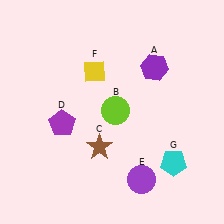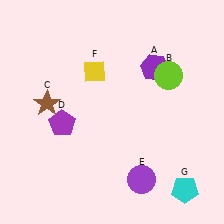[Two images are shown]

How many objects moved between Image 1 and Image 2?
3 objects moved between the two images.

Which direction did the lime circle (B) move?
The lime circle (B) moved right.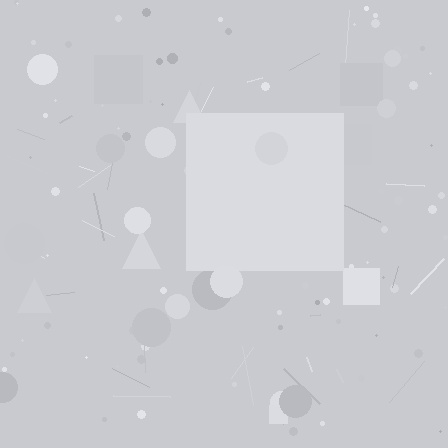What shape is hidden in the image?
A square is hidden in the image.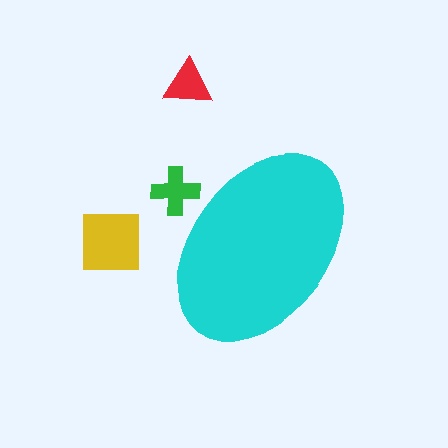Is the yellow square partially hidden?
No, the yellow square is fully visible.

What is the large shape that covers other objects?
A cyan ellipse.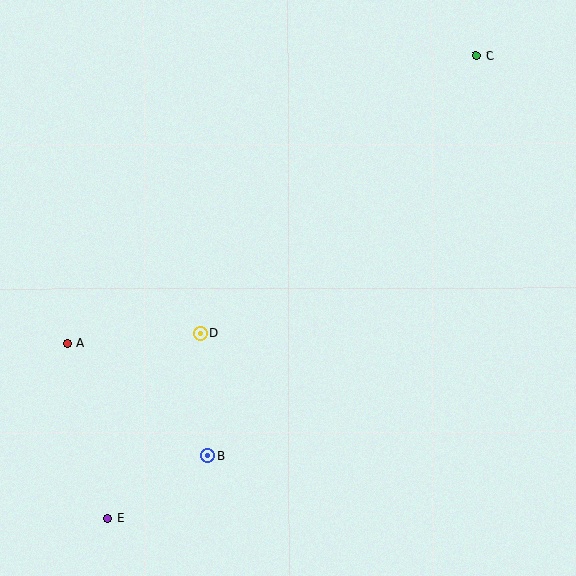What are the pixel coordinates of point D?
Point D is at (200, 333).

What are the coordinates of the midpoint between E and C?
The midpoint between E and C is at (292, 287).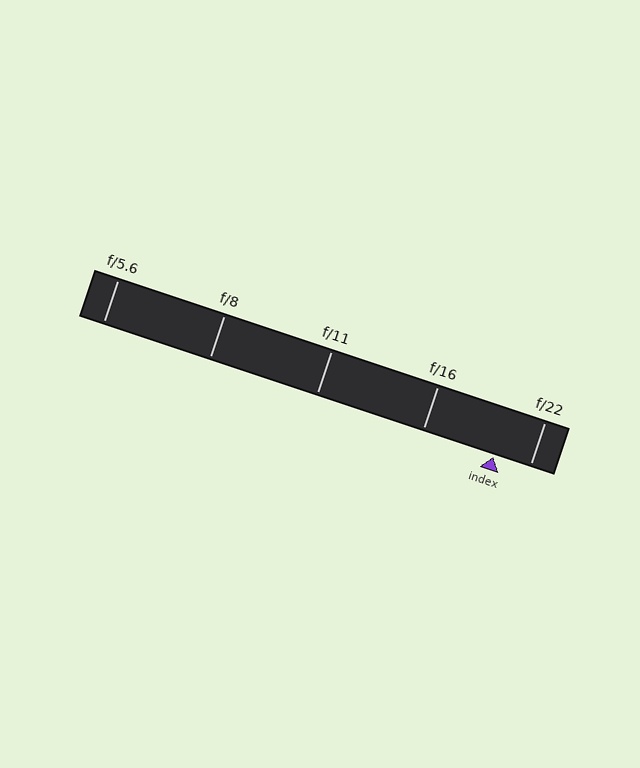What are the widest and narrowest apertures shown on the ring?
The widest aperture shown is f/5.6 and the narrowest is f/22.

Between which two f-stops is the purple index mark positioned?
The index mark is between f/16 and f/22.